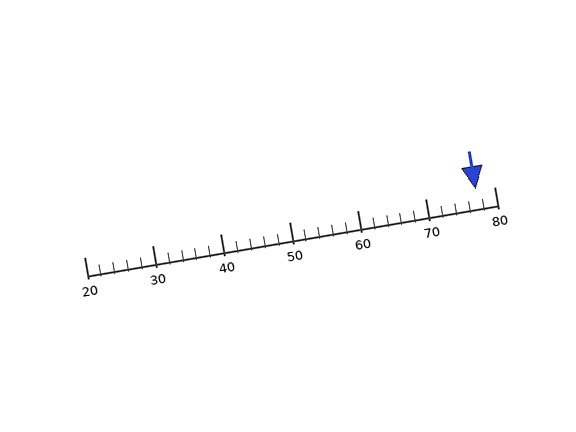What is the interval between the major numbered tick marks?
The major tick marks are spaced 10 units apart.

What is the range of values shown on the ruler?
The ruler shows values from 20 to 80.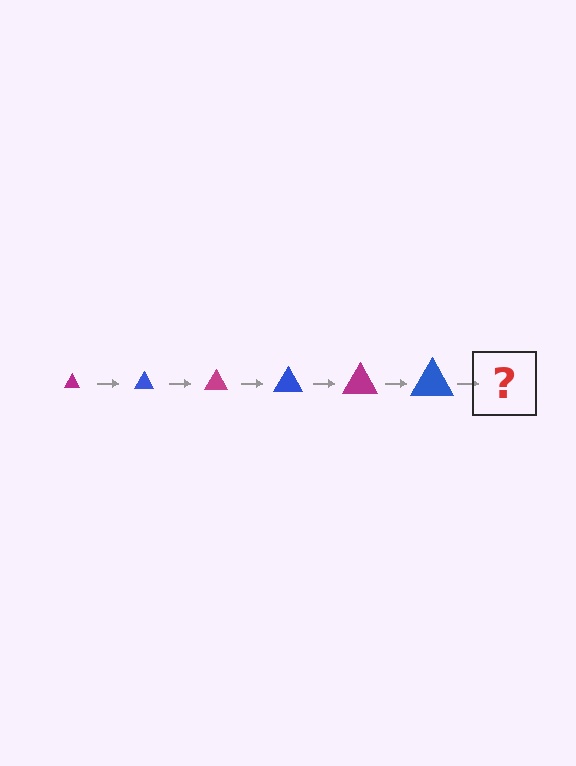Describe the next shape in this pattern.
It should be a magenta triangle, larger than the previous one.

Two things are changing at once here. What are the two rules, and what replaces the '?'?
The two rules are that the triangle grows larger each step and the color cycles through magenta and blue. The '?' should be a magenta triangle, larger than the previous one.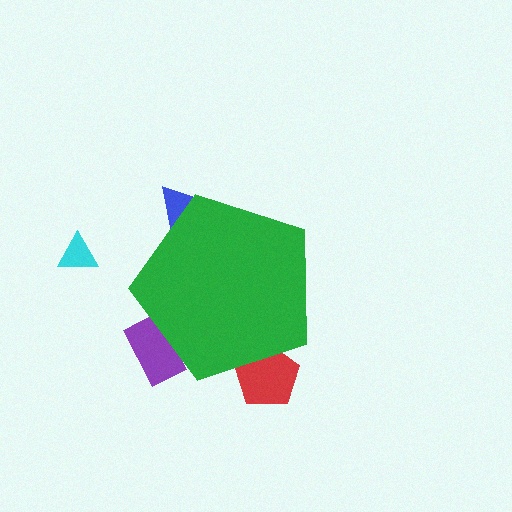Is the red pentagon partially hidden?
Yes, the red pentagon is partially hidden behind the green pentagon.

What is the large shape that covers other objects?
A green pentagon.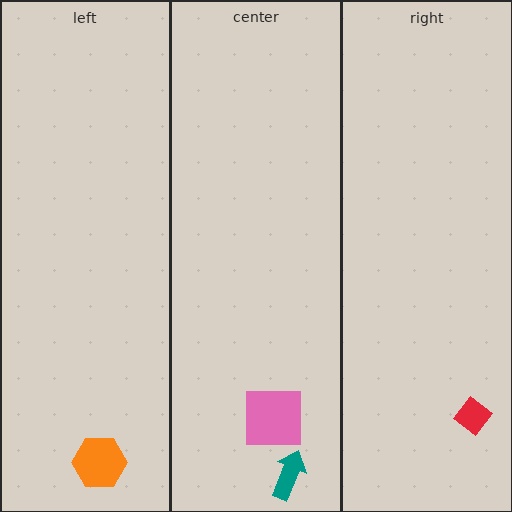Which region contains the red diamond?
The right region.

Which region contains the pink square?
The center region.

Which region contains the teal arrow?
The center region.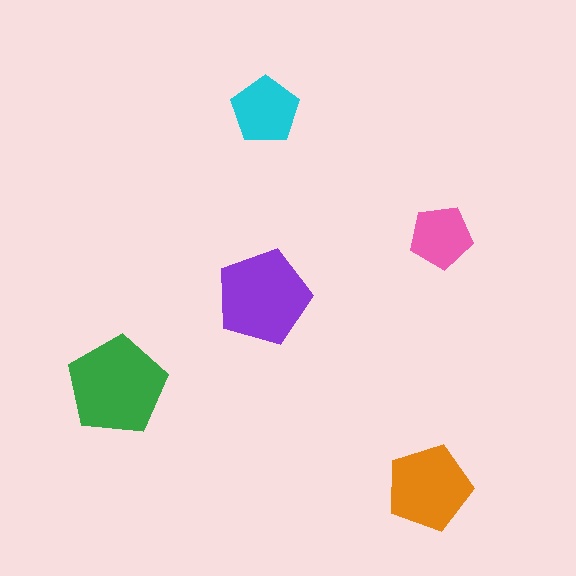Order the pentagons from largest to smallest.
the green one, the purple one, the orange one, the cyan one, the pink one.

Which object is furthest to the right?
The pink pentagon is rightmost.